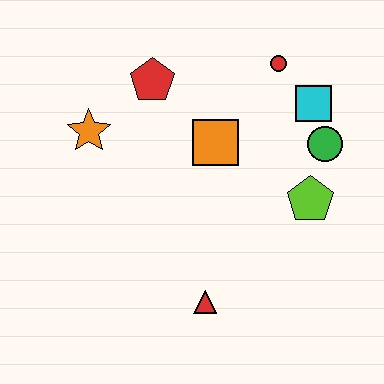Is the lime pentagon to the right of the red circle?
Yes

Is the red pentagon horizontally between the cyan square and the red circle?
No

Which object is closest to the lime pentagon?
The green circle is closest to the lime pentagon.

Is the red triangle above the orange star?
No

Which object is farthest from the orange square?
The red triangle is farthest from the orange square.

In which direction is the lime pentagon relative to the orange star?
The lime pentagon is to the right of the orange star.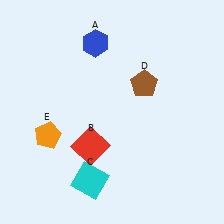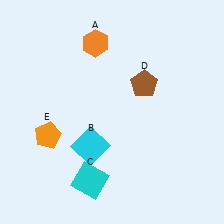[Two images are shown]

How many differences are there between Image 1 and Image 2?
There are 2 differences between the two images.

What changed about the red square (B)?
In Image 1, B is red. In Image 2, it changed to cyan.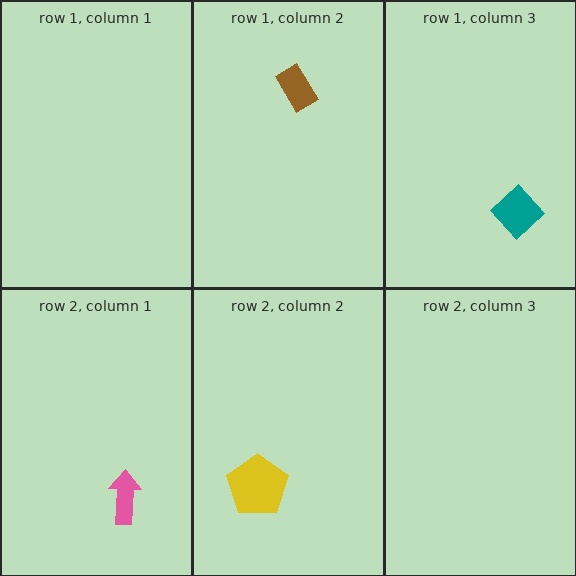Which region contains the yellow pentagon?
The row 2, column 2 region.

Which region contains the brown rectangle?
The row 1, column 2 region.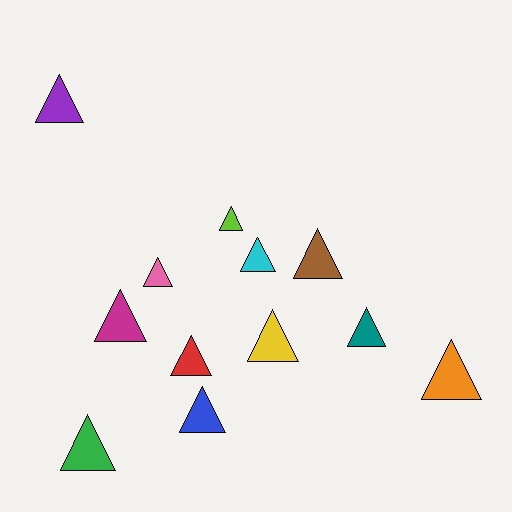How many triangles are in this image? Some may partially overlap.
There are 12 triangles.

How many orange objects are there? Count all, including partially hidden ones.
There is 1 orange object.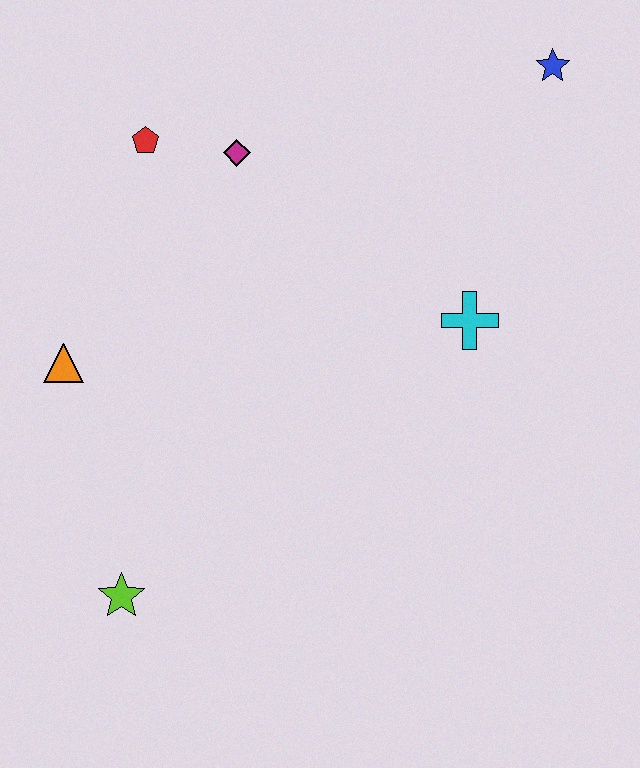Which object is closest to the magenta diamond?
The red pentagon is closest to the magenta diamond.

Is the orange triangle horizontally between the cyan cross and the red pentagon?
No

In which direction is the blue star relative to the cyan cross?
The blue star is above the cyan cross.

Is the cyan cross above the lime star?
Yes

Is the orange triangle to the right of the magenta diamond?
No